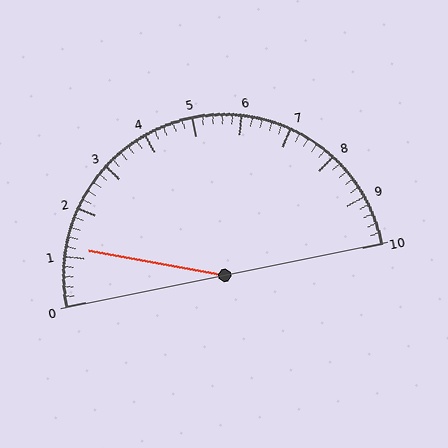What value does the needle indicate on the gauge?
The needle indicates approximately 1.2.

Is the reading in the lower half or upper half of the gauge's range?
The reading is in the lower half of the range (0 to 10).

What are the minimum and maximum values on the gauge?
The gauge ranges from 0 to 10.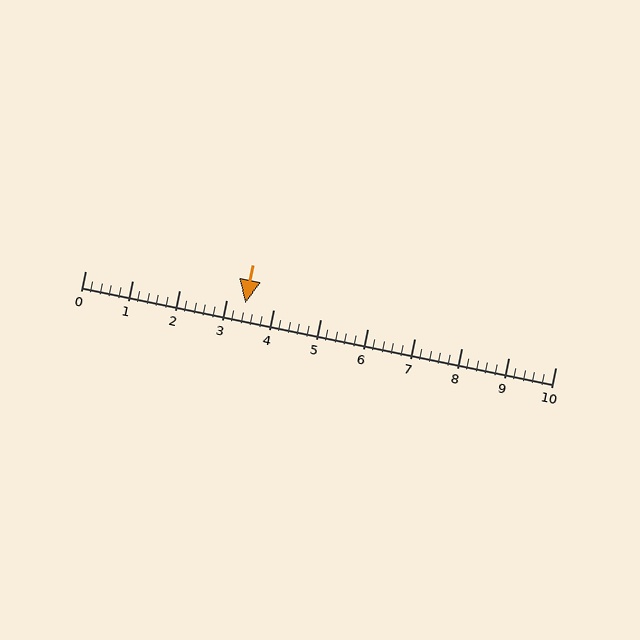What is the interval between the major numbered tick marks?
The major tick marks are spaced 1 units apart.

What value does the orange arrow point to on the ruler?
The orange arrow points to approximately 3.4.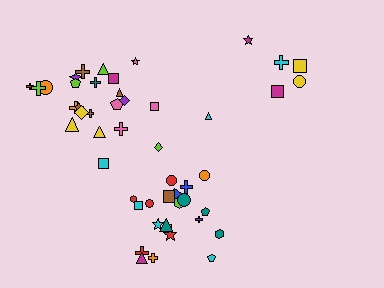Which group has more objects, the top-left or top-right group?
The top-left group.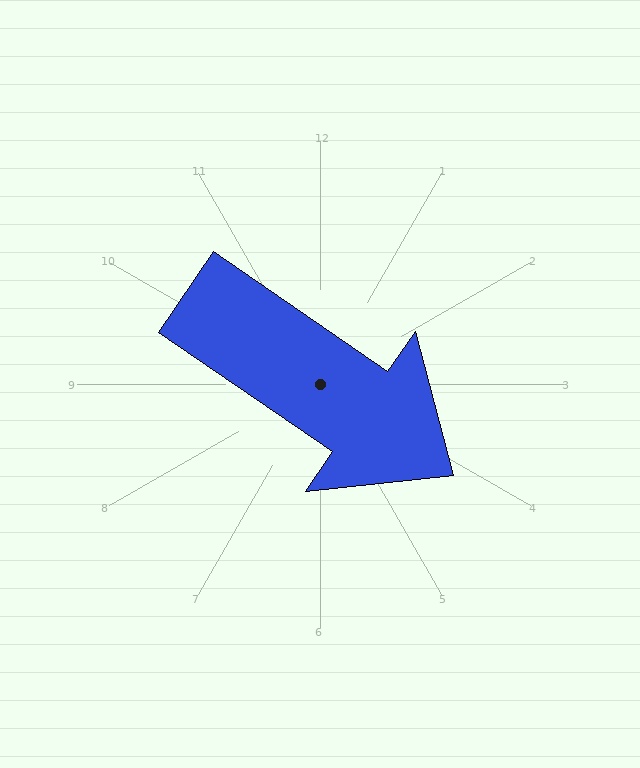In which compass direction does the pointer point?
Southeast.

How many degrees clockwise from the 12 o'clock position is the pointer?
Approximately 124 degrees.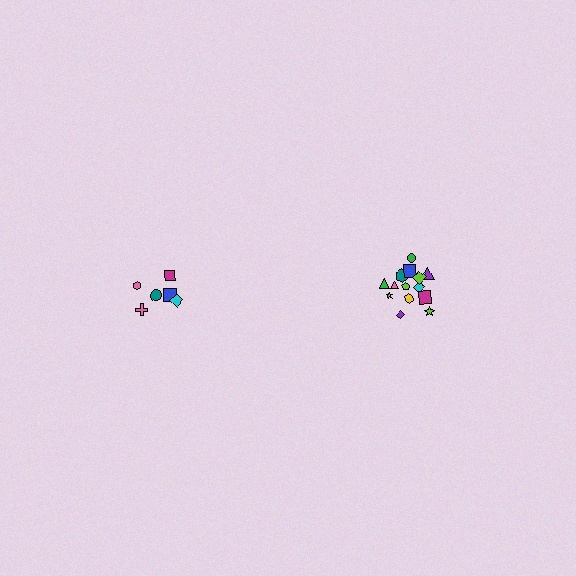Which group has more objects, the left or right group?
The right group.